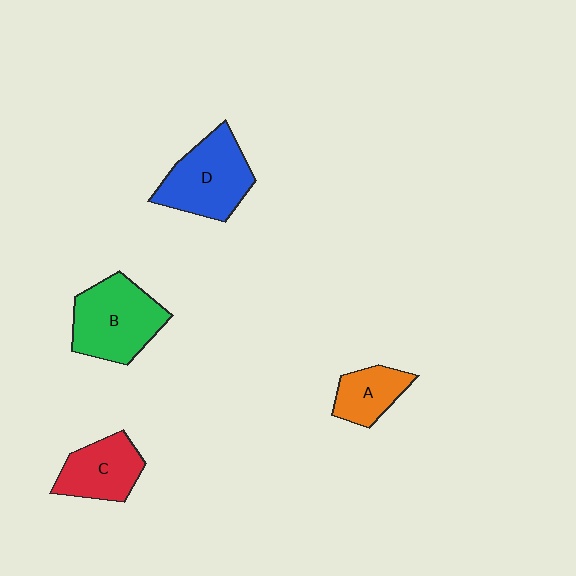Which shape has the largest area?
Shape B (green).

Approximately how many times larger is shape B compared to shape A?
Approximately 1.8 times.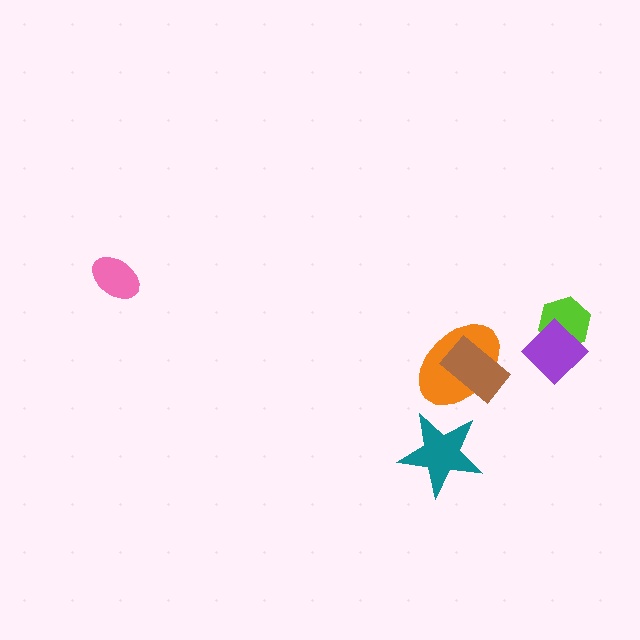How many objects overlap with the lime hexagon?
1 object overlaps with the lime hexagon.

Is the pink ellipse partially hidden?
No, no other shape covers it.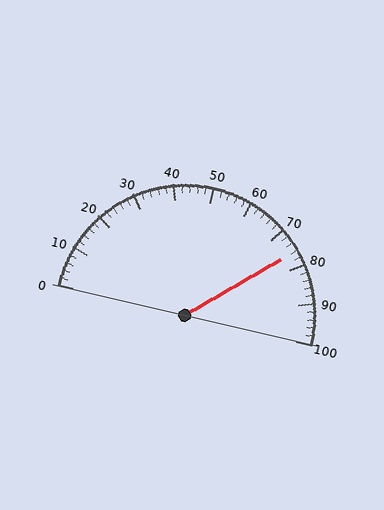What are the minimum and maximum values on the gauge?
The gauge ranges from 0 to 100.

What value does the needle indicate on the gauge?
The needle indicates approximately 76.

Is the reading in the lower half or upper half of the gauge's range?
The reading is in the upper half of the range (0 to 100).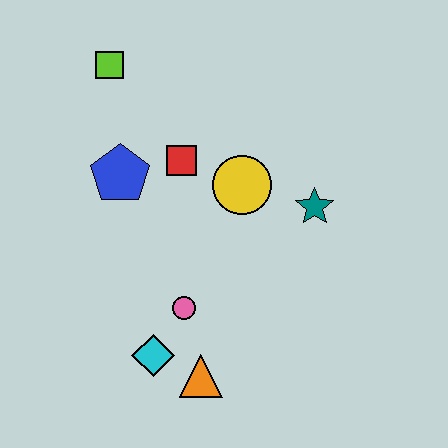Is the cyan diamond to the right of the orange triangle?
No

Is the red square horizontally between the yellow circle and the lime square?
Yes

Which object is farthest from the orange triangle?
The lime square is farthest from the orange triangle.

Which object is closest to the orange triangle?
The cyan diamond is closest to the orange triangle.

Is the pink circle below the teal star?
Yes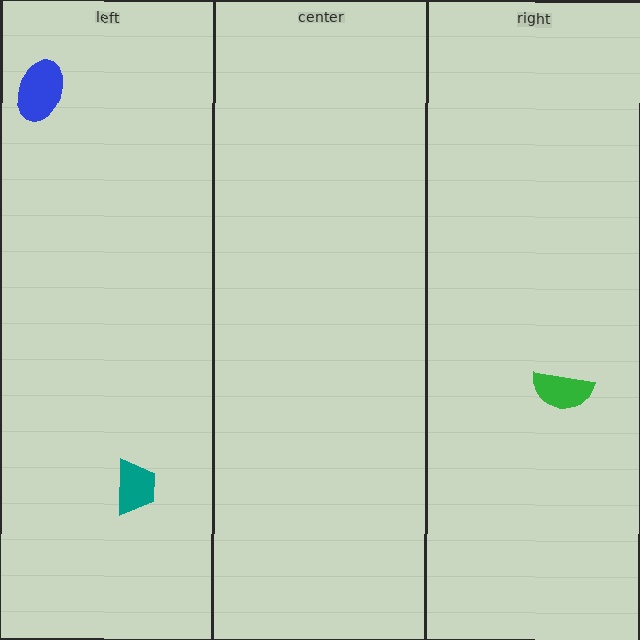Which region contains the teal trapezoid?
The left region.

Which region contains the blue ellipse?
The left region.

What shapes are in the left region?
The blue ellipse, the teal trapezoid.